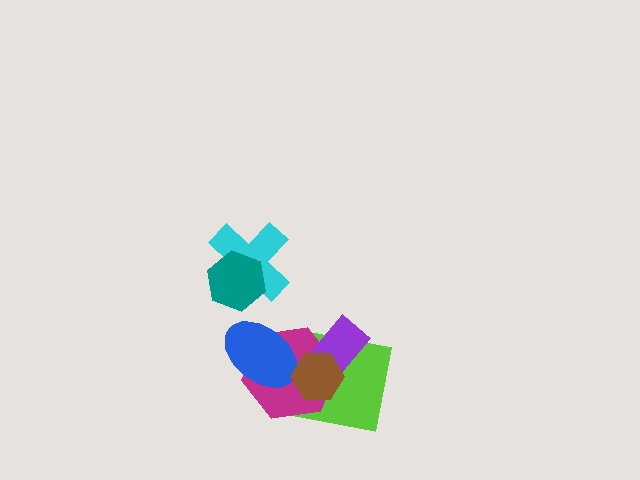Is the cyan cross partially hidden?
Yes, it is partially covered by another shape.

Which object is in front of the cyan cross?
The teal hexagon is in front of the cyan cross.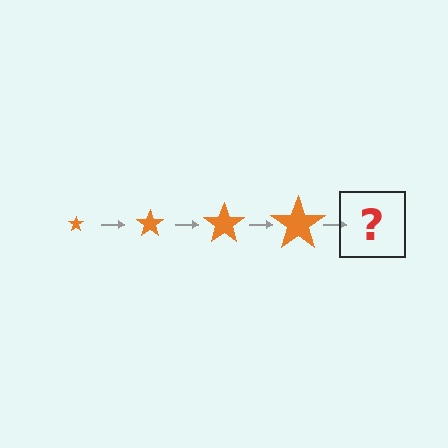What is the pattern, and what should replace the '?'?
The pattern is that the star gets progressively larger each step. The '?' should be an orange star, larger than the previous one.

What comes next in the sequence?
The next element should be an orange star, larger than the previous one.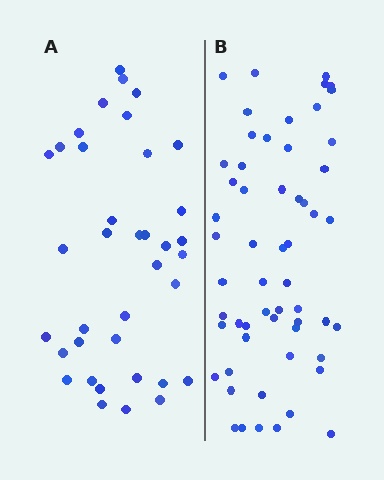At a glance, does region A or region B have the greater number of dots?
Region B (the right region) has more dots.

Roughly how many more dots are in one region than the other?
Region B has approximately 20 more dots than region A.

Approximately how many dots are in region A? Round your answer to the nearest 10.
About 40 dots. (The exact count is 37, which rounds to 40.)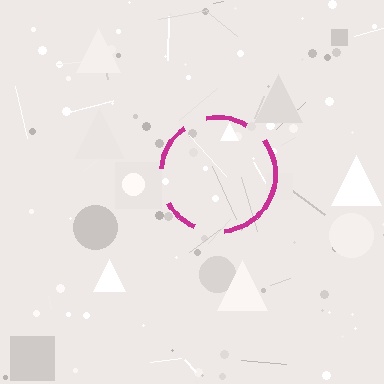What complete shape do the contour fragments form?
The contour fragments form a circle.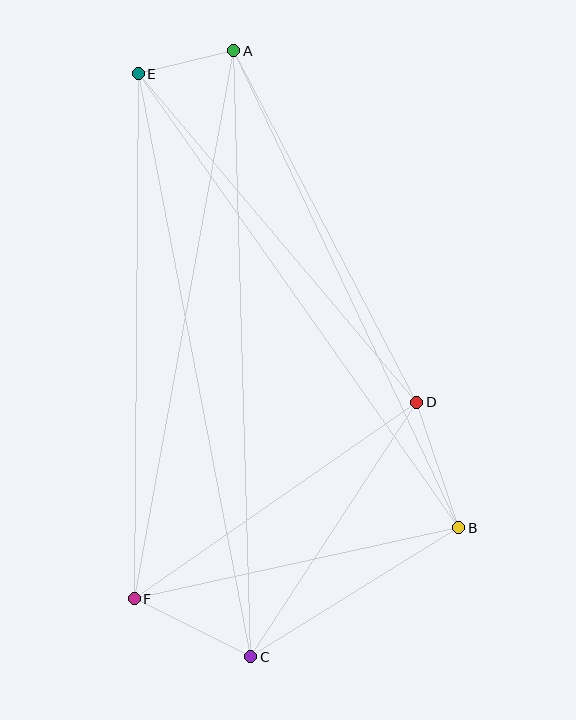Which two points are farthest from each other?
Points A and C are farthest from each other.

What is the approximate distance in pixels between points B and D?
The distance between B and D is approximately 133 pixels.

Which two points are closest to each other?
Points A and E are closest to each other.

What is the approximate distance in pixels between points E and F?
The distance between E and F is approximately 525 pixels.